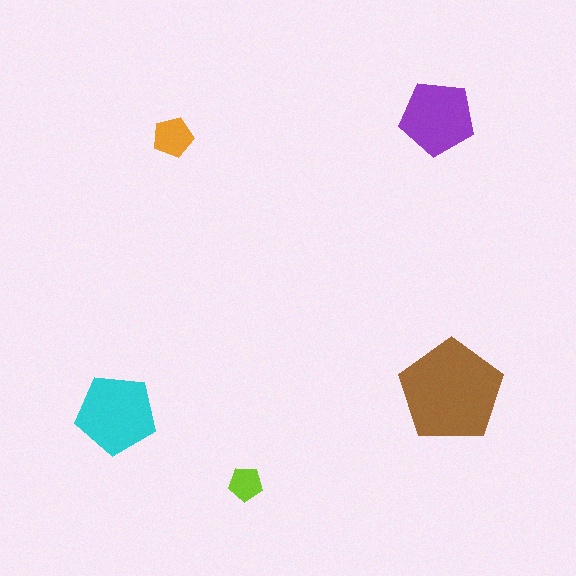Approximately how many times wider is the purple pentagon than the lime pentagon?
About 2 times wider.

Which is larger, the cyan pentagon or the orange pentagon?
The cyan one.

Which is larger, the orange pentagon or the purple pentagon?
The purple one.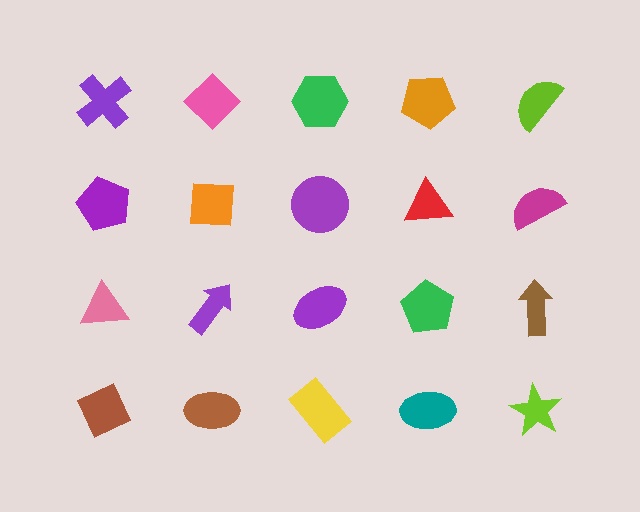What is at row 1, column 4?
An orange pentagon.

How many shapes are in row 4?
5 shapes.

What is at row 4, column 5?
A lime star.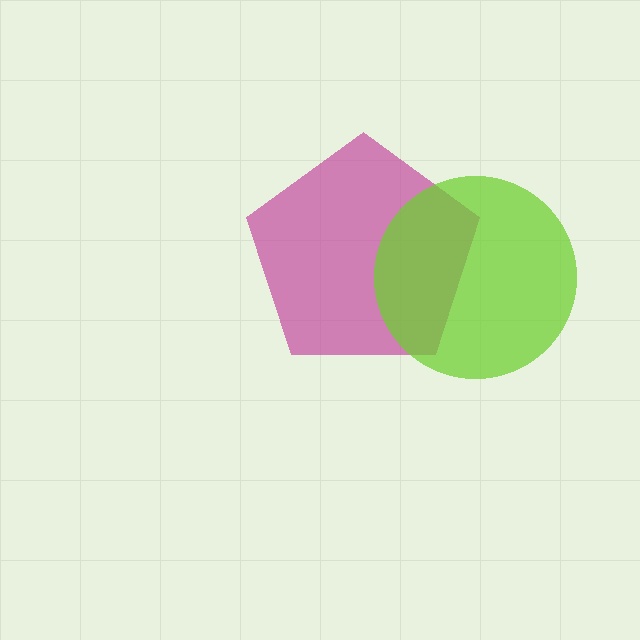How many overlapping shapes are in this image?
There are 2 overlapping shapes in the image.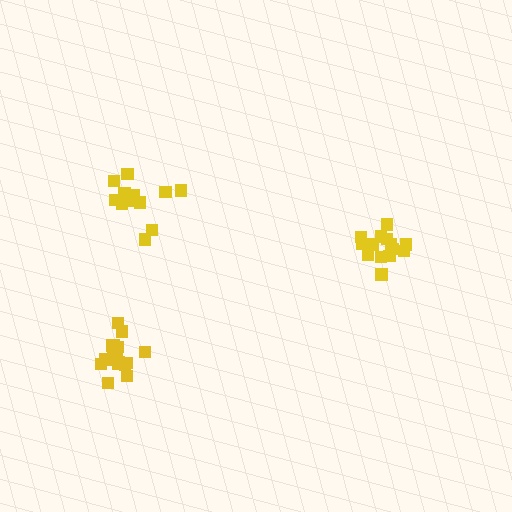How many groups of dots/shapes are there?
There are 3 groups.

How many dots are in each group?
Group 1: 14 dots, Group 2: 17 dots, Group 3: 13 dots (44 total).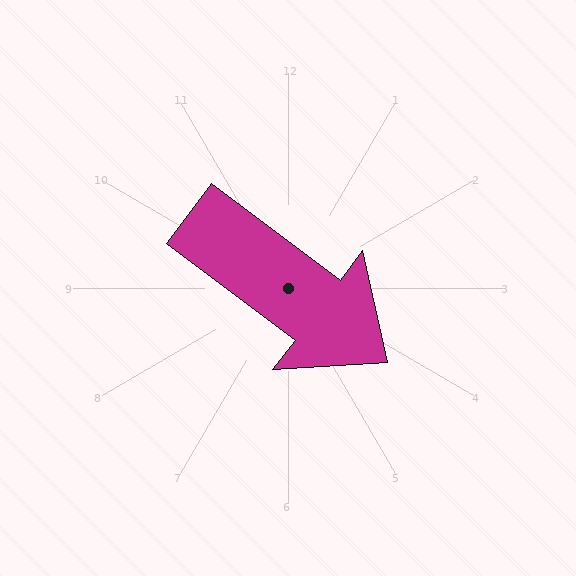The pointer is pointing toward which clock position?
Roughly 4 o'clock.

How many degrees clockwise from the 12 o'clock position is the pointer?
Approximately 127 degrees.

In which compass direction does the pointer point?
Southeast.